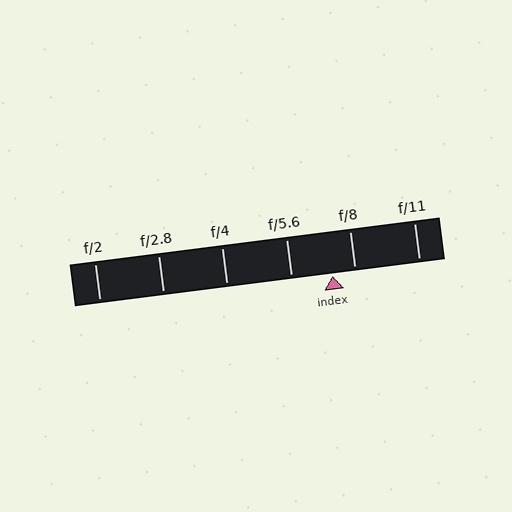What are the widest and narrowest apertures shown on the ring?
The widest aperture shown is f/2 and the narrowest is f/11.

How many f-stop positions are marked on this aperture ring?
There are 6 f-stop positions marked.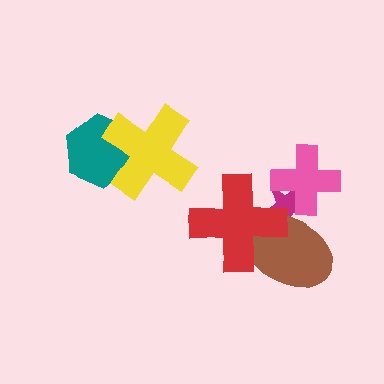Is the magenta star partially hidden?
Yes, it is partially covered by another shape.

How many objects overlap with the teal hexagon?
1 object overlaps with the teal hexagon.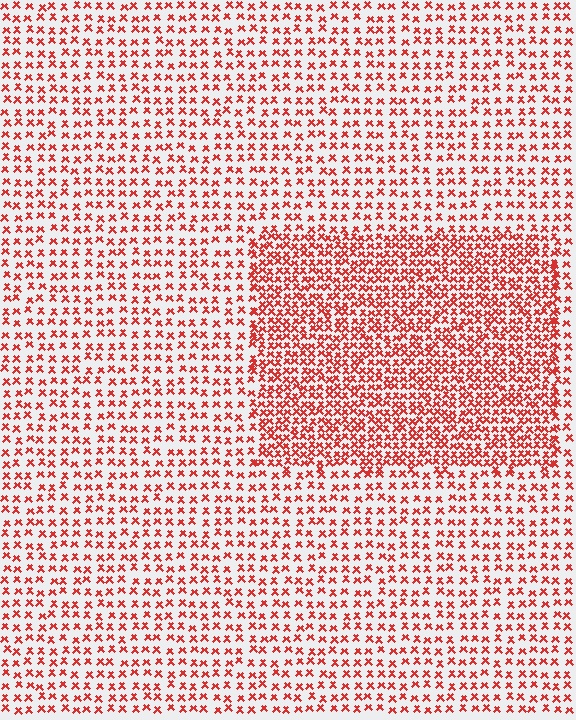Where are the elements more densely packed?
The elements are more densely packed inside the rectangle boundary.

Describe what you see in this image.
The image contains small red elements arranged at two different densities. A rectangle-shaped region is visible where the elements are more densely packed than the surrounding area.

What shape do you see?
I see a rectangle.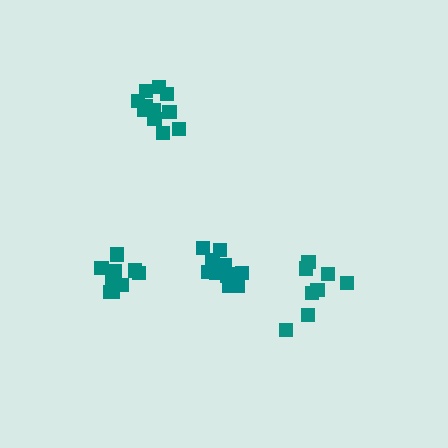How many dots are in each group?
Group 1: 9 dots, Group 2: 8 dots, Group 3: 12 dots, Group 4: 13 dots (42 total).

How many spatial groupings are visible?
There are 4 spatial groupings.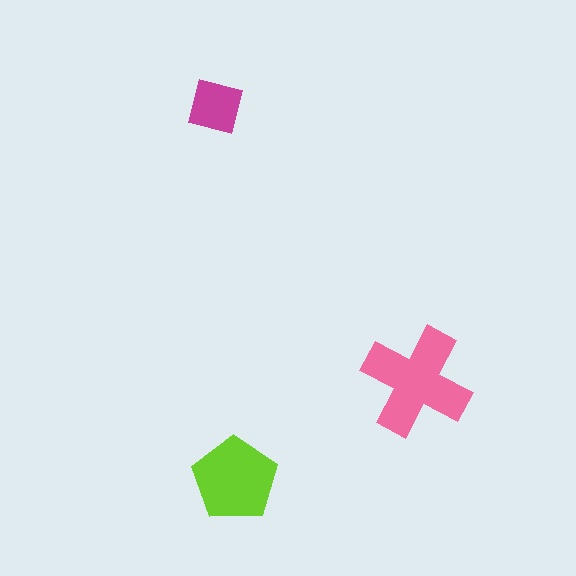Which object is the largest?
The pink cross.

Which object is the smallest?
The magenta square.